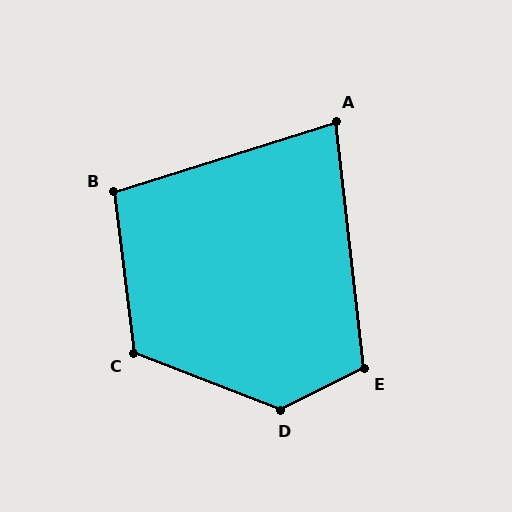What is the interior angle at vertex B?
Approximately 100 degrees (obtuse).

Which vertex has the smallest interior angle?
A, at approximately 79 degrees.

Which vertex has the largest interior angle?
D, at approximately 132 degrees.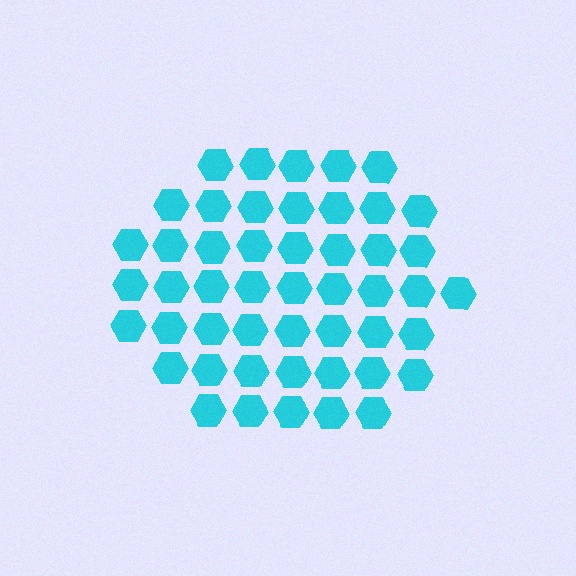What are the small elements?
The small elements are hexagons.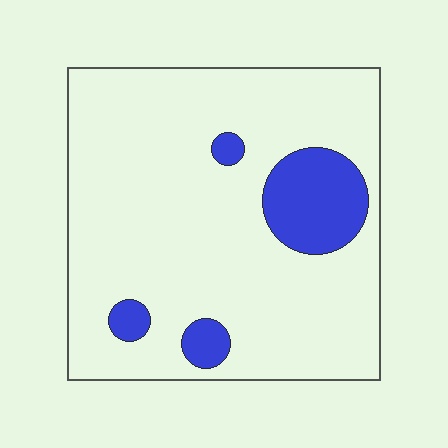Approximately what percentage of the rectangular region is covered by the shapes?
Approximately 15%.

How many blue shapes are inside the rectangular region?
4.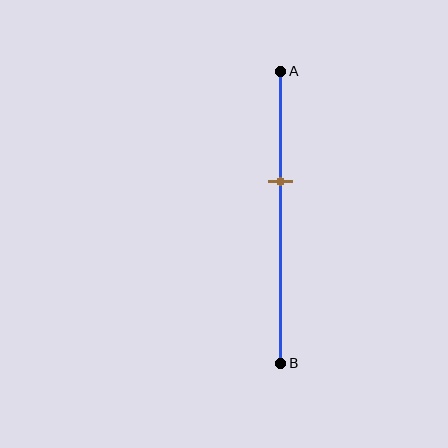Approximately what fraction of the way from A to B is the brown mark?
The brown mark is approximately 40% of the way from A to B.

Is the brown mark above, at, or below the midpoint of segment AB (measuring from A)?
The brown mark is above the midpoint of segment AB.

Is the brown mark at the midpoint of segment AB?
No, the mark is at about 40% from A, not at the 50% midpoint.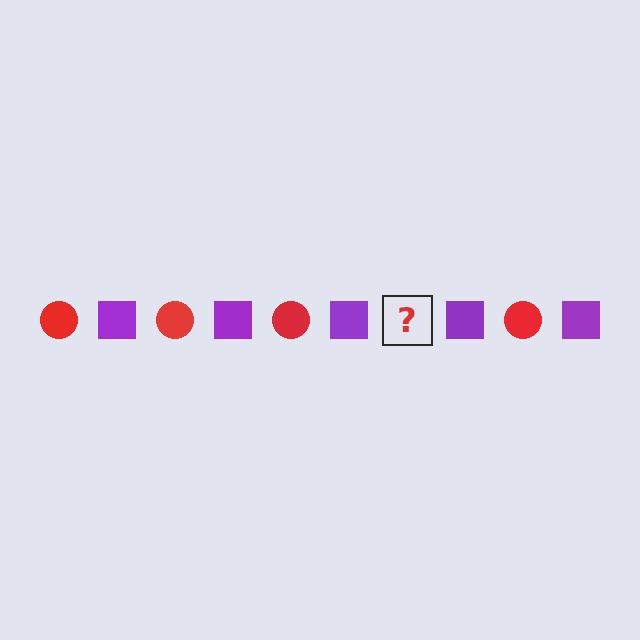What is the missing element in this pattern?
The missing element is a red circle.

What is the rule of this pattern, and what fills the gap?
The rule is that the pattern alternates between red circle and purple square. The gap should be filled with a red circle.